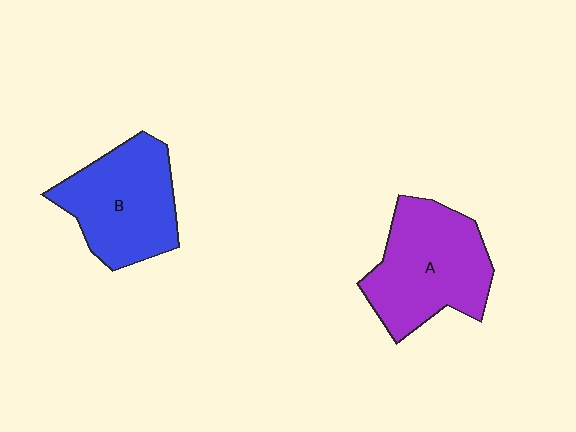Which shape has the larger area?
Shape A (purple).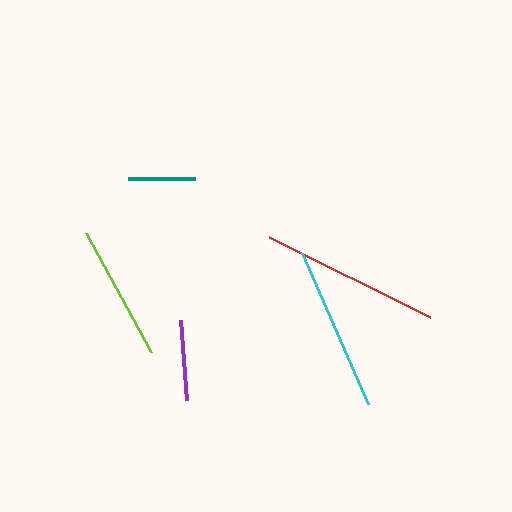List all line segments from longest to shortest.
From longest to shortest: red, cyan, lime, purple, teal.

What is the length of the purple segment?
The purple segment is approximately 81 pixels long.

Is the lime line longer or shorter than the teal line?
The lime line is longer than the teal line.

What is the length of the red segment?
The red segment is approximately 180 pixels long.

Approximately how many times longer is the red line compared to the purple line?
The red line is approximately 2.2 times the length of the purple line.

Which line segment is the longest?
The red line is the longest at approximately 180 pixels.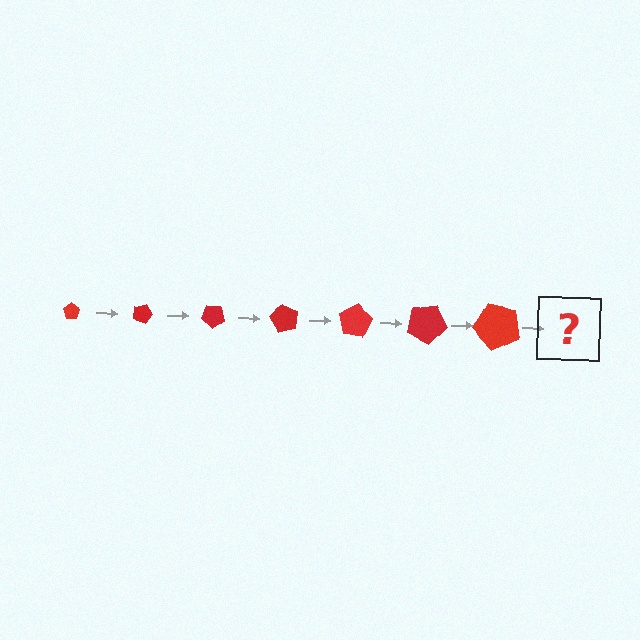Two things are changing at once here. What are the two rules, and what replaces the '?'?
The two rules are that the pentagon grows larger each step and it rotates 20 degrees each step. The '?' should be a pentagon, larger than the previous one and rotated 140 degrees from the start.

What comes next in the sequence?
The next element should be a pentagon, larger than the previous one and rotated 140 degrees from the start.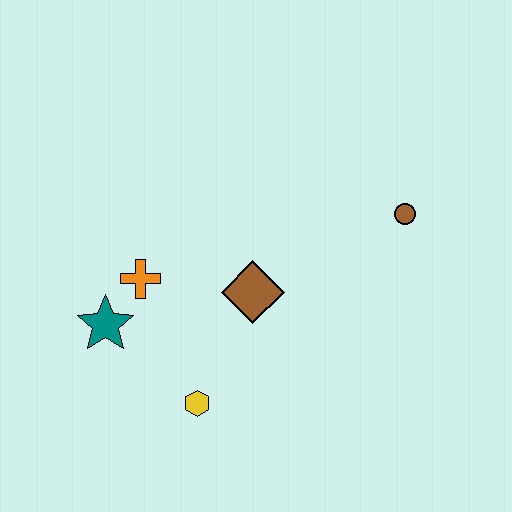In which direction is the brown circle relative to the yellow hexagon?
The brown circle is to the right of the yellow hexagon.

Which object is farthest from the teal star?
The brown circle is farthest from the teal star.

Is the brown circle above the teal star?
Yes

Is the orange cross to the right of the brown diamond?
No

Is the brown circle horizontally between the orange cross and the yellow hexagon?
No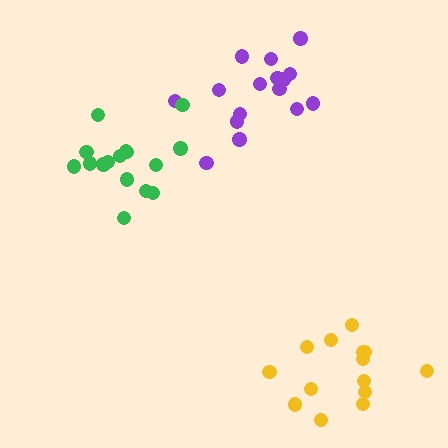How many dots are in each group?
Group 1: 17 dots, Group 2: 16 dots, Group 3: 14 dots (47 total).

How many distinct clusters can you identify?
There are 3 distinct clusters.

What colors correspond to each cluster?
The clusters are colored: purple, green, yellow.